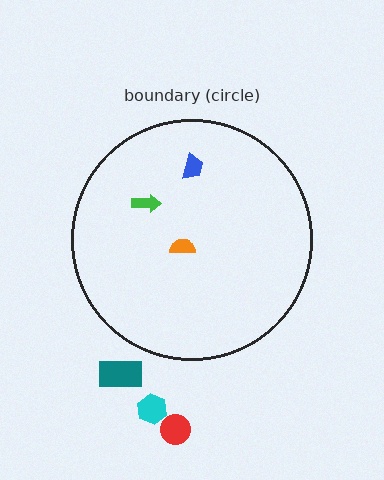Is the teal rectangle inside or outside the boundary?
Outside.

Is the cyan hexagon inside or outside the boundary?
Outside.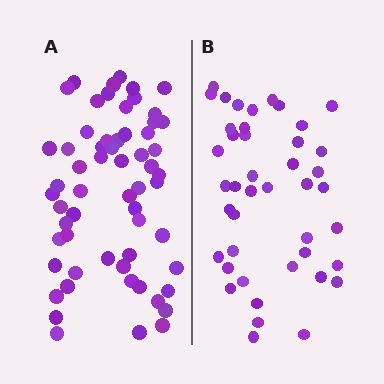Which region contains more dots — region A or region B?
Region A (the left region) has more dots.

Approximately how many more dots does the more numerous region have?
Region A has approximately 15 more dots than region B.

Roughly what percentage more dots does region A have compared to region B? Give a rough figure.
About 40% more.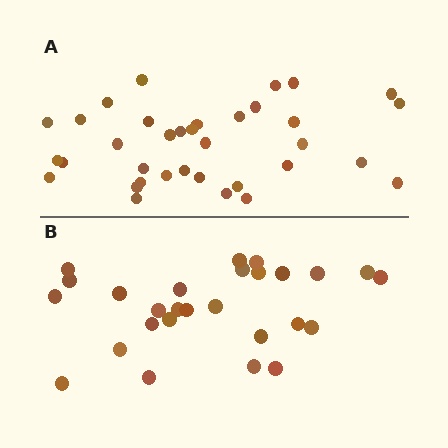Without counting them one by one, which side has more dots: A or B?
Region A (the top region) has more dots.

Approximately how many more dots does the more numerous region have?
Region A has roughly 8 or so more dots than region B.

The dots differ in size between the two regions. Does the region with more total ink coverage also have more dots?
No. Region B has more total ink coverage because its dots are larger, but region A actually contains more individual dots. Total area can be misleading — the number of items is what matters here.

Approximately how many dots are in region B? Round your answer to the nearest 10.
About 30 dots. (The exact count is 27, which rounds to 30.)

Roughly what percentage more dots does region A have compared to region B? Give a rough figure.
About 30% more.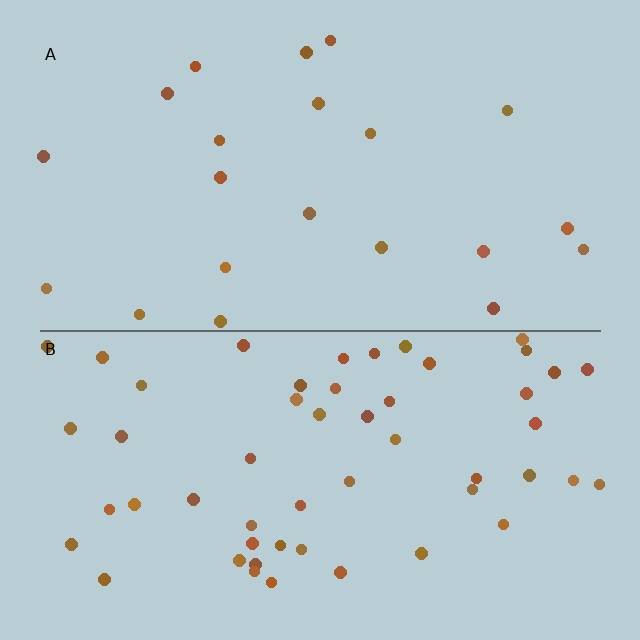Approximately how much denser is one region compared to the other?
Approximately 2.5× — region B over region A.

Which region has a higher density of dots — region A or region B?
B (the bottom).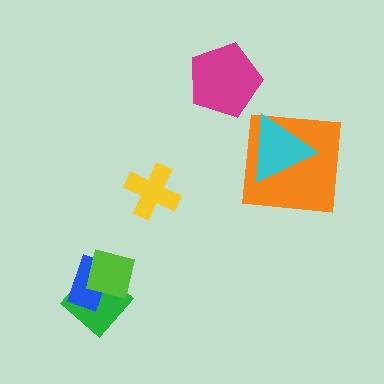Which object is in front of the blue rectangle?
The lime square is in front of the blue rectangle.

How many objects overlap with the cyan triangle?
1 object overlaps with the cyan triangle.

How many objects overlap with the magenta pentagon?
0 objects overlap with the magenta pentagon.